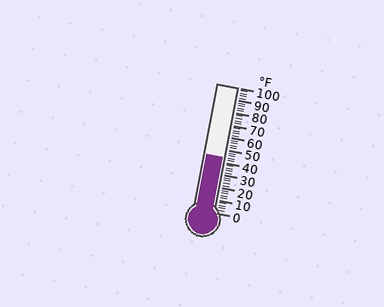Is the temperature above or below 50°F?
The temperature is below 50°F.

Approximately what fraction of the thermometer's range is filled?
The thermometer is filled to approximately 45% of its range.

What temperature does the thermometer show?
The thermometer shows approximately 44°F.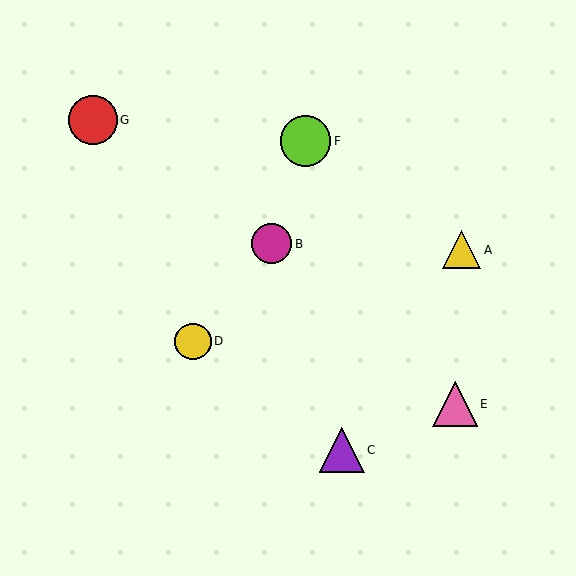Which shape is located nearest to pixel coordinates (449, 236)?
The yellow triangle (labeled A) at (462, 250) is nearest to that location.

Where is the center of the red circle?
The center of the red circle is at (93, 120).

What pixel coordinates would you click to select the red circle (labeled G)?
Click at (93, 120) to select the red circle G.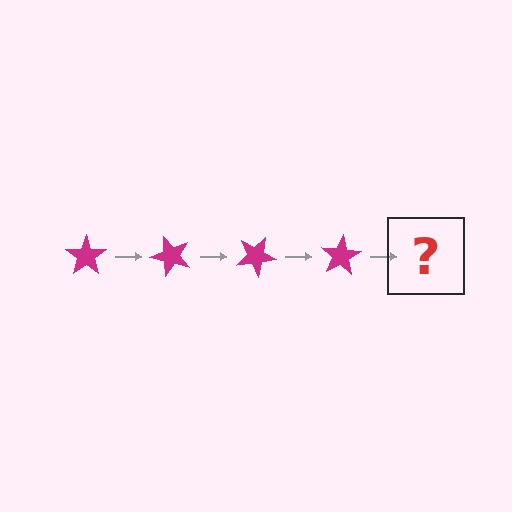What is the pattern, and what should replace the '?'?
The pattern is that the star rotates 50 degrees each step. The '?' should be a magenta star rotated 200 degrees.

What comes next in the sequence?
The next element should be a magenta star rotated 200 degrees.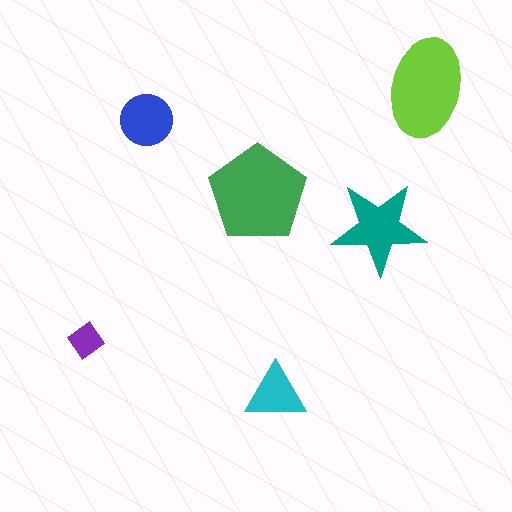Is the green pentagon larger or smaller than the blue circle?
Larger.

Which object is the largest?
The green pentagon.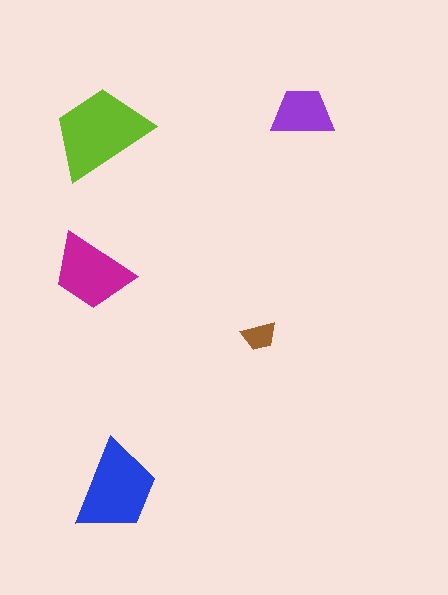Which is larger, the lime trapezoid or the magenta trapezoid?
The lime one.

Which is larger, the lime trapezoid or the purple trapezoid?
The lime one.